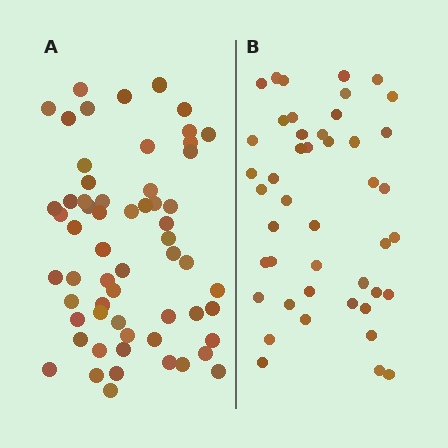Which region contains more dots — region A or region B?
Region A (the left region) has more dots.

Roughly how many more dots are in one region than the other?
Region A has approximately 15 more dots than region B.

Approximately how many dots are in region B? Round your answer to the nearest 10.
About 40 dots. (The exact count is 45, which rounds to 40.)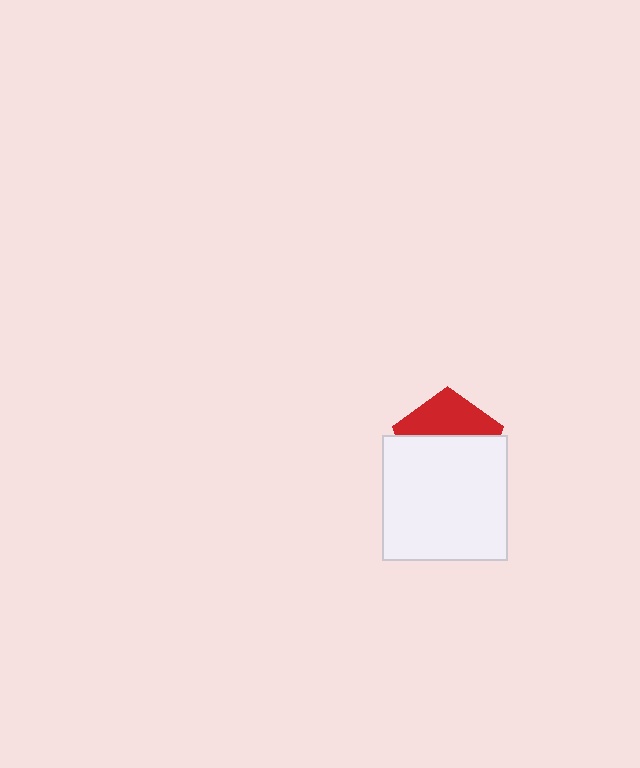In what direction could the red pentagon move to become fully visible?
The red pentagon could move up. That would shift it out from behind the white square entirely.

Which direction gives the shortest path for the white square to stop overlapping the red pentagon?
Moving down gives the shortest separation.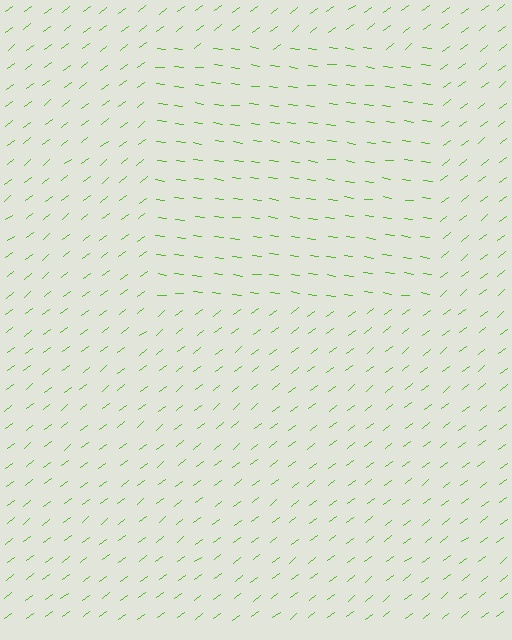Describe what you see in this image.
The image is filled with small lime line segments. A rectangle region in the image has lines oriented differently from the surrounding lines, creating a visible texture boundary.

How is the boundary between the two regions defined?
The boundary is defined purely by a change in line orientation (approximately 45 degrees difference). All lines are the same color and thickness.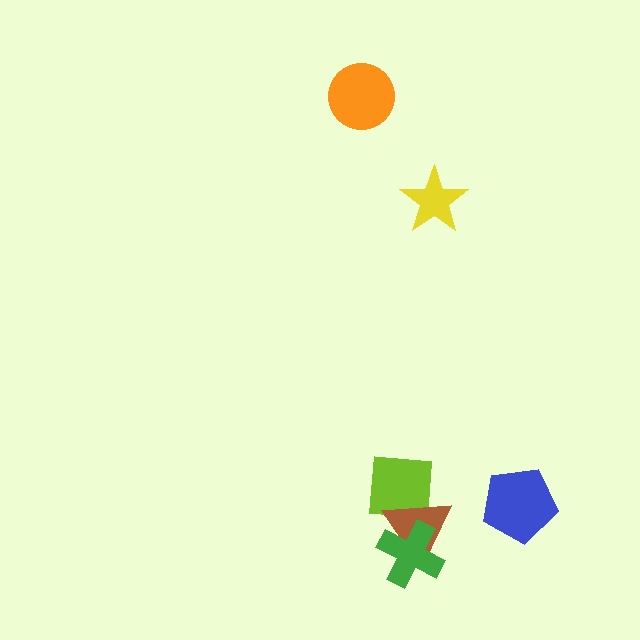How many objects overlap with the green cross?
2 objects overlap with the green cross.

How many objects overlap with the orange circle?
0 objects overlap with the orange circle.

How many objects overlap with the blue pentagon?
0 objects overlap with the blue pentagon.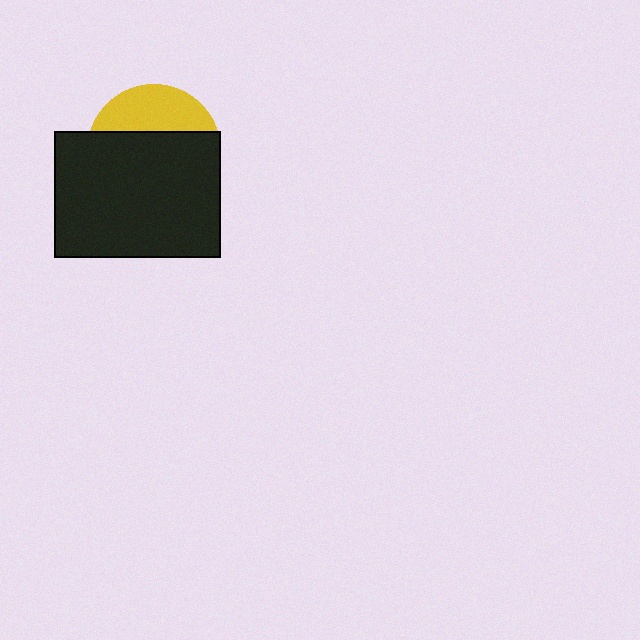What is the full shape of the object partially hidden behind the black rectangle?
The partially hidden object is a yellow circle.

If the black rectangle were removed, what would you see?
You would see the complete yellow circle.